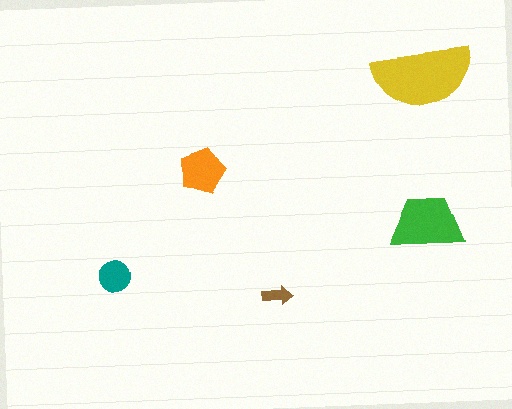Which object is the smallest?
The brown arrow.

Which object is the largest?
The yellow semicircle.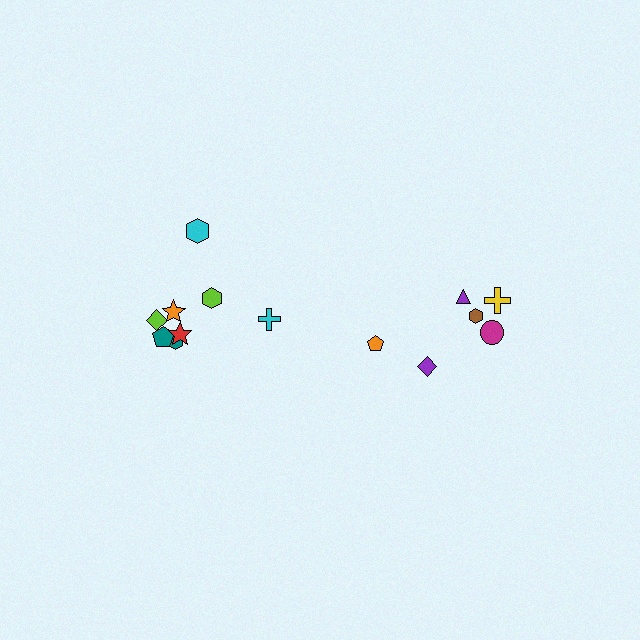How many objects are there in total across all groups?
There are 14 objects.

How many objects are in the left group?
There are 8 objects.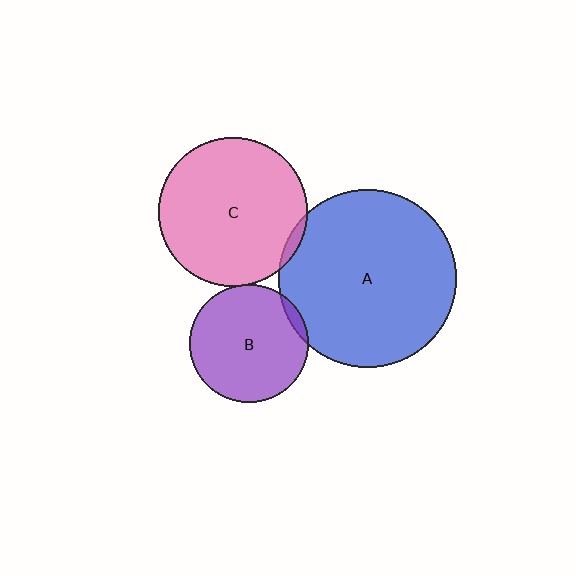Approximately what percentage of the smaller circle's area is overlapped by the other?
Approximately 5%.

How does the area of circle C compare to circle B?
Approximately 1.6 times.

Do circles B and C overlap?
Yes.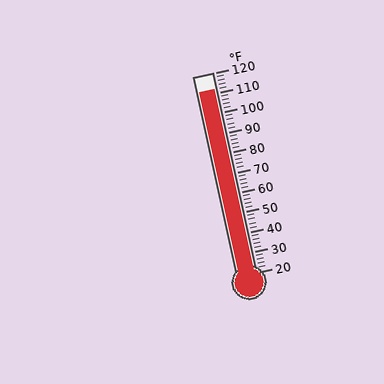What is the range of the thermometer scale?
The thermometer scale ranges from 20°F to 120°F.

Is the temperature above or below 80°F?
The temperature is above 80°F.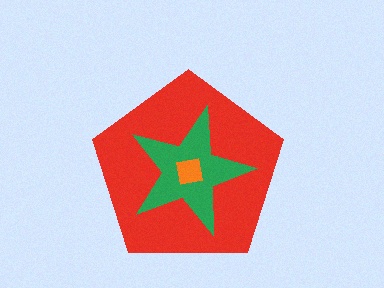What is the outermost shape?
The red pentagon.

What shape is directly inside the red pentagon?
The green star.